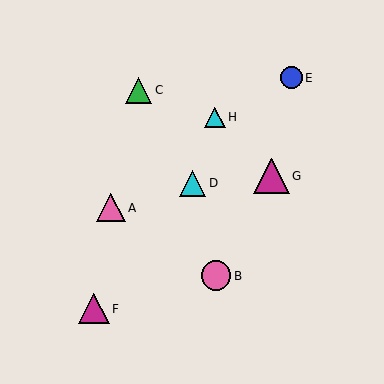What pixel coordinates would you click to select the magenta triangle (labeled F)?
Click at (94, 309) to select the magenta triangle F.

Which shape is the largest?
The magenta triangle (labeled G) is the largest.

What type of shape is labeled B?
Shape B is a pink circle.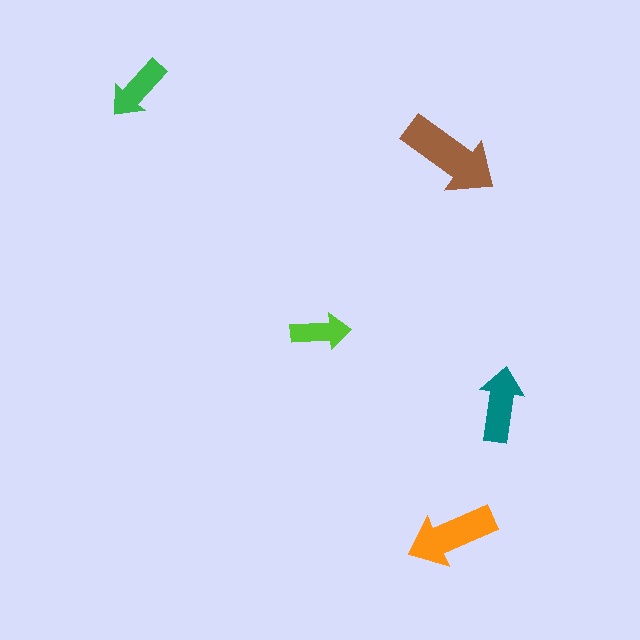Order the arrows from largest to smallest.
the brown one, the orange one, the teal one, the green one, the lime one.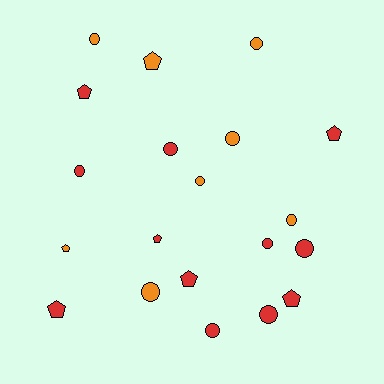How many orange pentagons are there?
There are 2 orange pentagons.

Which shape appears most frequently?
Circle, with 12 objects.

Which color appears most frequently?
Red, with 12 objects.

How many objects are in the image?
There are 20 objects.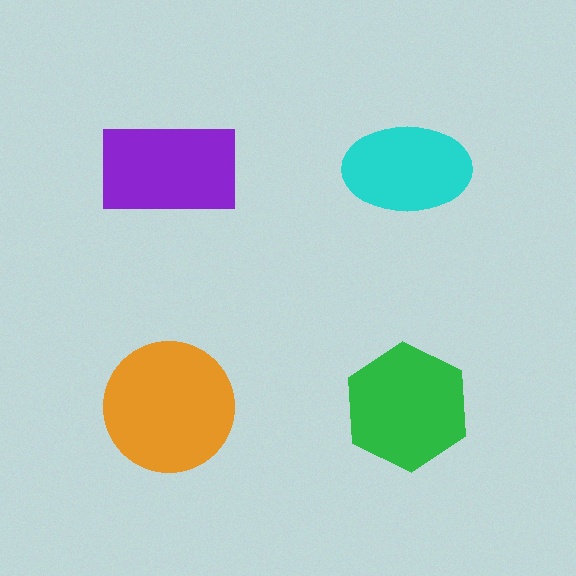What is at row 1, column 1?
A purple rectangle.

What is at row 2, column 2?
A green hexagon.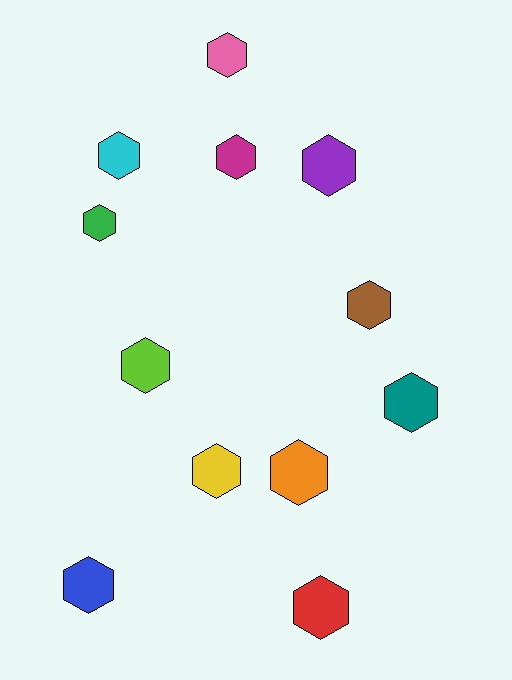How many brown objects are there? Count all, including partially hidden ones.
There is 1 brown object.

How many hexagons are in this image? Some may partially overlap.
There are 12 hexagons.